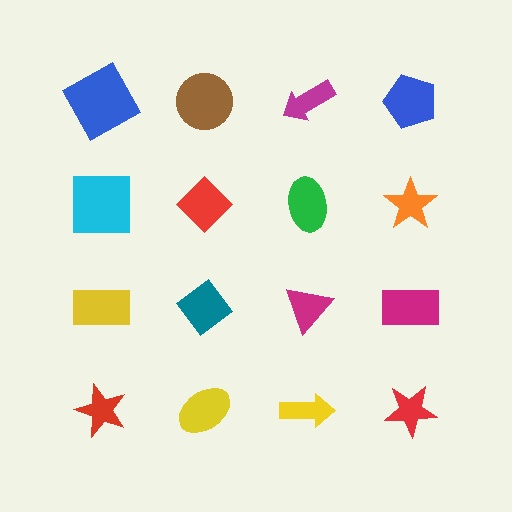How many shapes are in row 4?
4 shapes.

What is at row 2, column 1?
A cyan square.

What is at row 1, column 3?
A magenta arrow.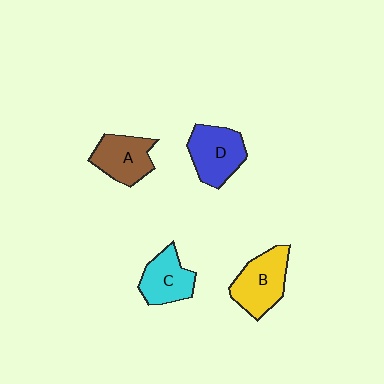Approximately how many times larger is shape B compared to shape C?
Approximately 1.2 times.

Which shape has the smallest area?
Shape C (cyan).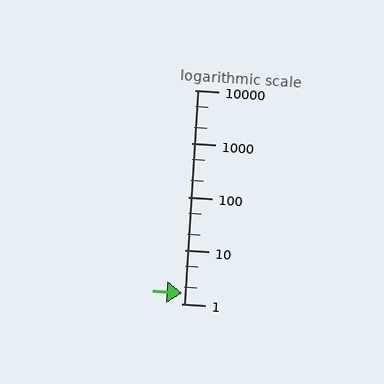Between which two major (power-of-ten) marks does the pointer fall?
The pointer is between 1 and 10.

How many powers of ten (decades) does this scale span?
The scale spans 4 decades, from 1 to 10000.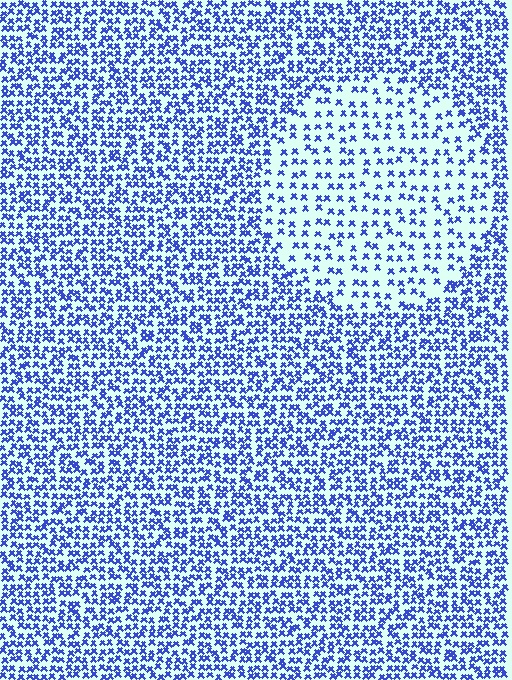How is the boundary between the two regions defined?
The boundary is defined by a change in element density (approximately 2.1x ratio). All elements are the same color, size, and shape.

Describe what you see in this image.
The image contains small blue elements arranged at two different densities. A circle-shaped region is visible where the elements are less densely packed than the surrounding area.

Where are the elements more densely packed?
The elements are more densely packed outside the circle boundary.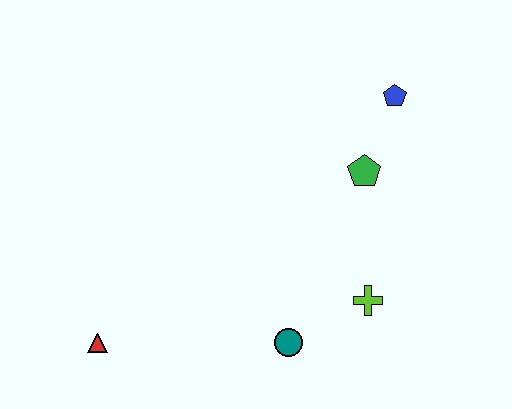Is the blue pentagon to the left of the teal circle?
No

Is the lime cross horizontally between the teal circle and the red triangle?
No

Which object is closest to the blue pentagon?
The green pentagon is closest to the blue pentagon.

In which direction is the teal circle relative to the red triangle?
The teal circle is to the right of the red triangle.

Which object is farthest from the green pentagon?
The red triangle is farthest from the green pentagon.